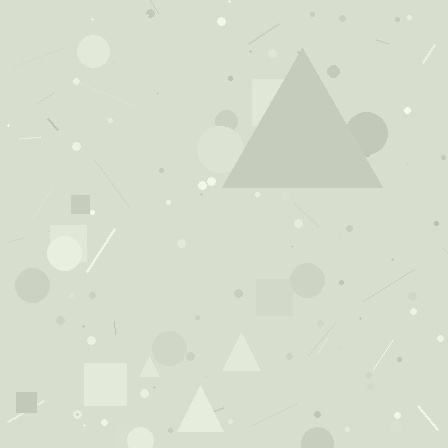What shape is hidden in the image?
A triangle is hidden in the image.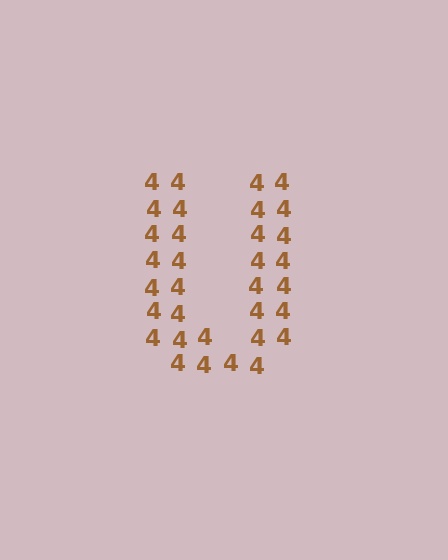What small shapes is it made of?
It is made of small digit 4's.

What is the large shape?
The large shape is the letter U.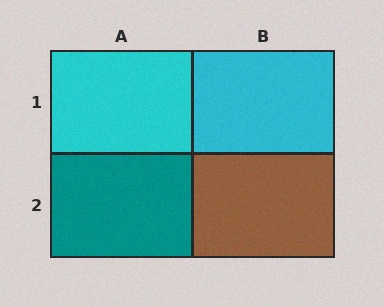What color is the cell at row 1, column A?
Cyan.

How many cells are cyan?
2 cells are cyan.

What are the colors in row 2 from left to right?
Teal, brown.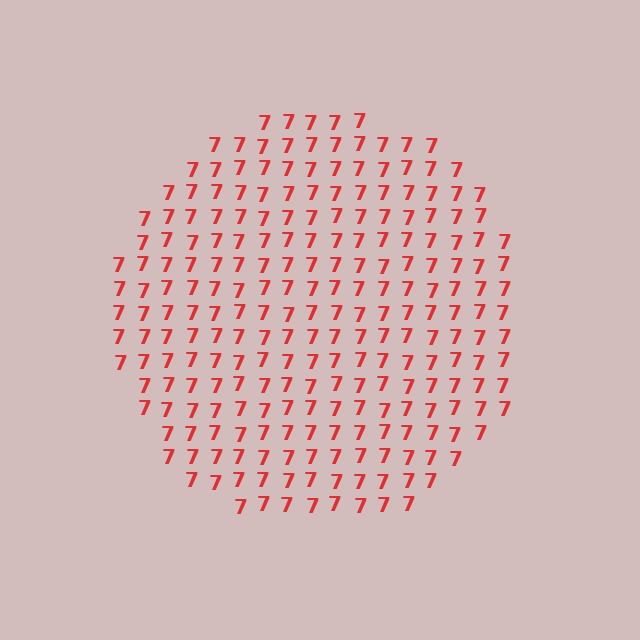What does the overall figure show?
The overall figure shows a circle.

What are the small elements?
The small elements are digit 7's.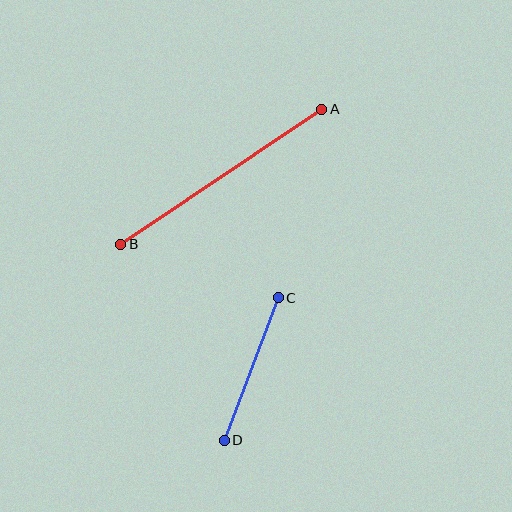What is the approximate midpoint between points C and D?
The midpoint is at approximately (251, 369) pixels.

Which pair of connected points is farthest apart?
Points A and B are farthest apart.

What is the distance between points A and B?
The distance is approximately 242 pixels.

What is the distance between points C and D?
The distance is approximately 152 pixels.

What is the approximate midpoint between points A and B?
The midpoint is at approximately (221, 177) pixels.